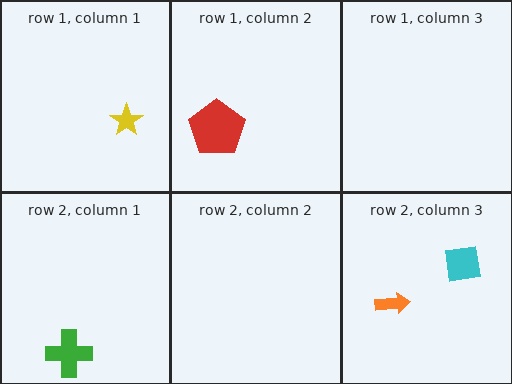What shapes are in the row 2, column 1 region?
The green cross.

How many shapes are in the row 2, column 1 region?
1.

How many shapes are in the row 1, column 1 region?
1.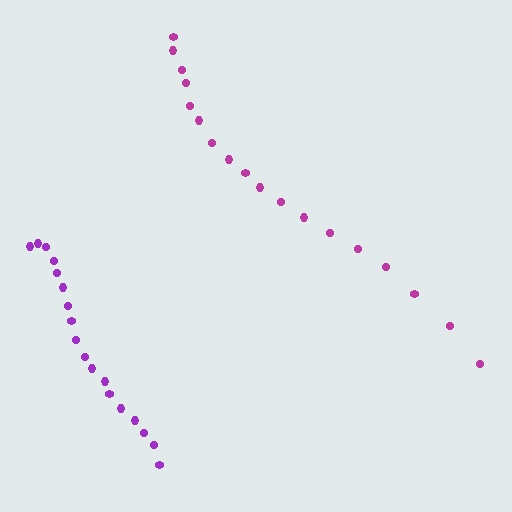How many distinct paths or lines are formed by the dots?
There are 2 distinct paths.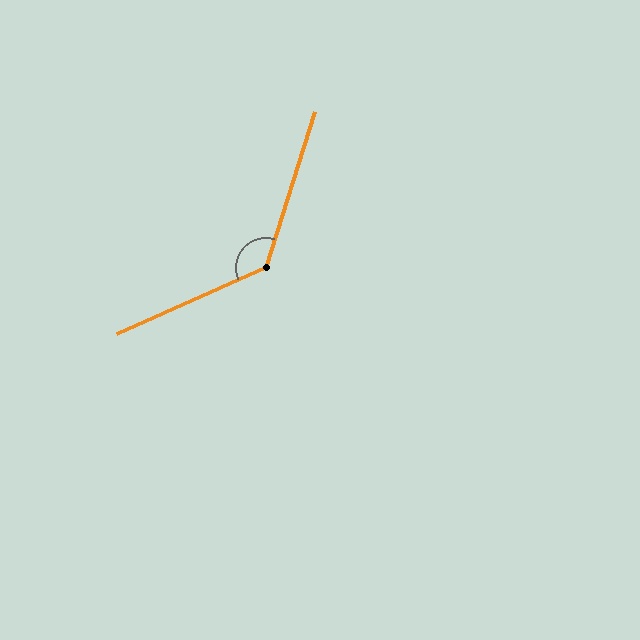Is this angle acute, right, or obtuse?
It is obtuse.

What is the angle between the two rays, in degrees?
Approximately 132 degrees.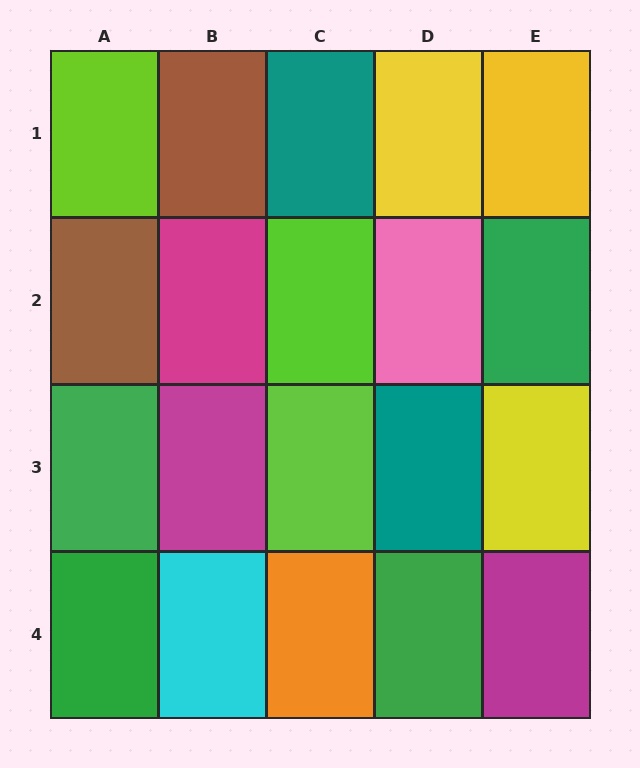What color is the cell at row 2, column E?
Green.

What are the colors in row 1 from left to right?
Lime, brown, teal, yellow, yellow.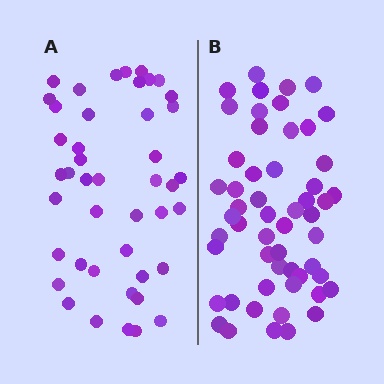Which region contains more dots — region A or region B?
Region B (the right region) has more dots.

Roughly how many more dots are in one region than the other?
Region B has roughly 10 or so more dots than region A.